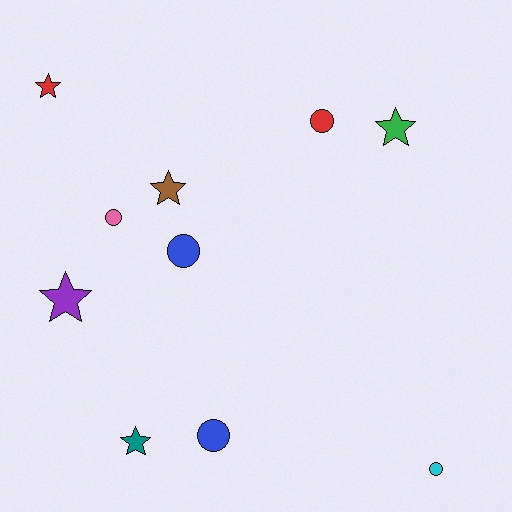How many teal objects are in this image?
There is 1 teal object.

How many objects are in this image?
There are 10 objects.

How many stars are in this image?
There are 5 stars.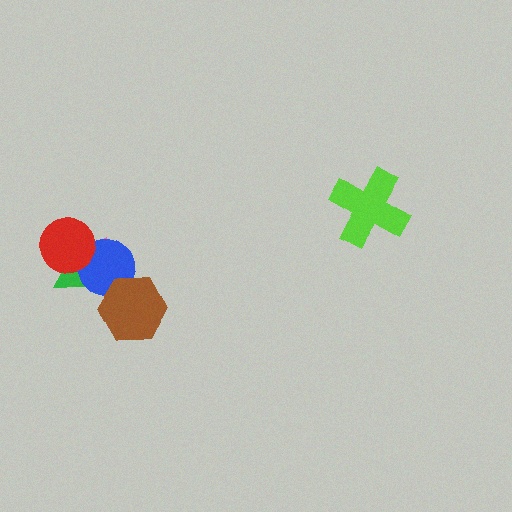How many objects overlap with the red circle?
3 objects overlap with the red circle.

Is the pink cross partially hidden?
Yes, it is partially covered by another shape.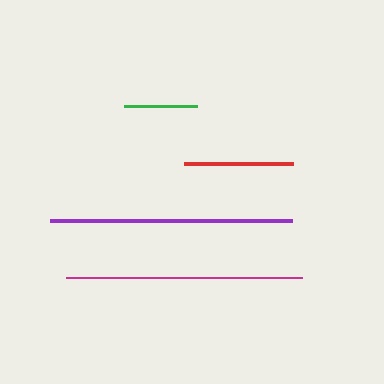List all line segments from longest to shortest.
From longest to shortest: purple, magenta, red, green.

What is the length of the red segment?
The red segment is approximately 109 pixels long.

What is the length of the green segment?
The green segment is approximately 73 pixels long.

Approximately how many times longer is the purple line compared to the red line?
The purple line is approximately 2.2 times the length of the red line.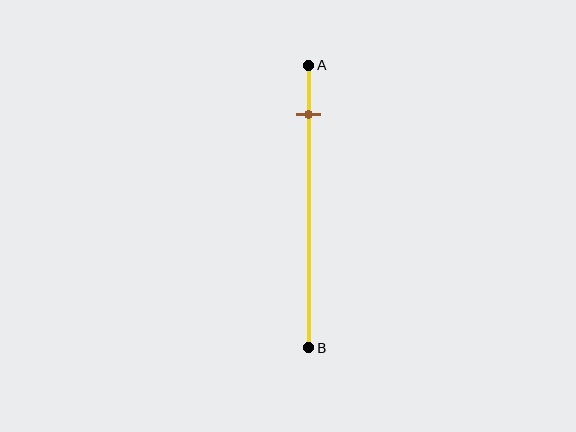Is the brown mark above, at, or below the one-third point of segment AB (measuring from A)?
The brown mark is above the one-third point of segment AB.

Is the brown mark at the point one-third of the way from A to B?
No, the mark is at about 15% from A, not at the 33% one-third point.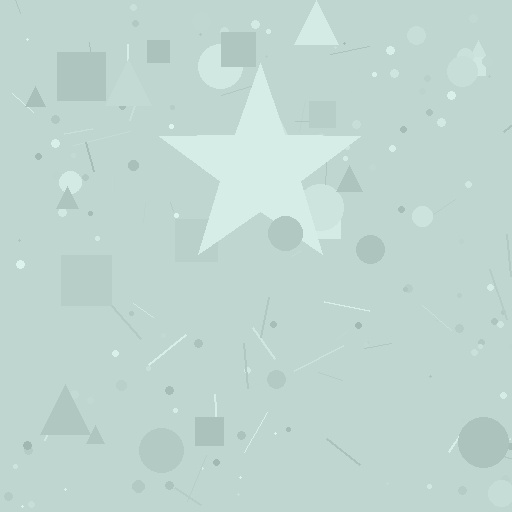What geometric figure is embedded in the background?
A star is embedded in the background.